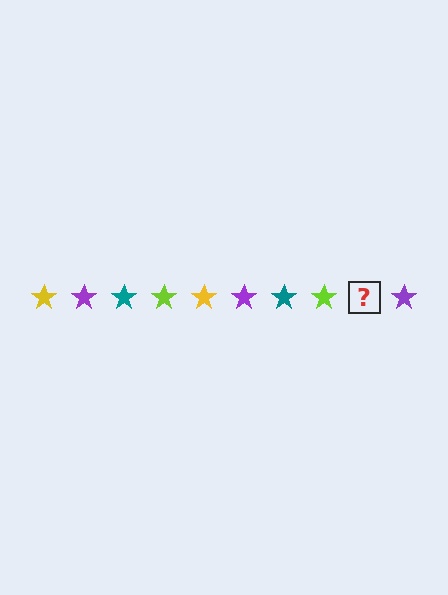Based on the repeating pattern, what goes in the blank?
The blank should be a yellow star.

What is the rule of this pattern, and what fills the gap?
The rule is that the pattern cycles through yellow, purple, teal, lime stars. The gap should be filled with a yellow star.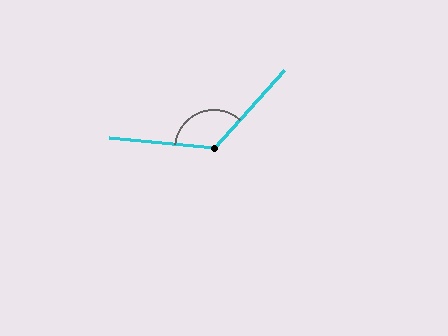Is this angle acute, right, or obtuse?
It is obtuse.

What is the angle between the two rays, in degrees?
Approximately 126 degrees.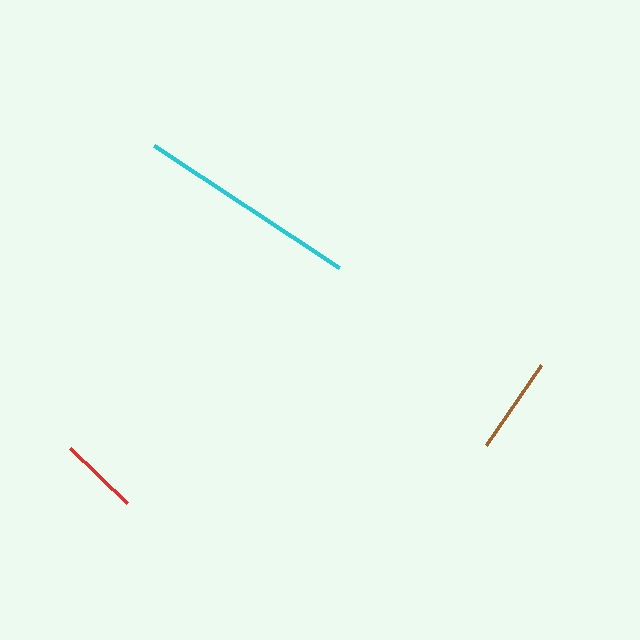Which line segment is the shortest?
The red line is the shortest at approximately 78 pixels.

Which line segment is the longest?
The cyan line is the longest at approximately 222 pixels.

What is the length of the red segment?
The red segment is approximately 78 pixels long.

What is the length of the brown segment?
The brown segment is approximately 97 pixels long.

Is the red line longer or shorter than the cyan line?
The cyan line is longer than the red line.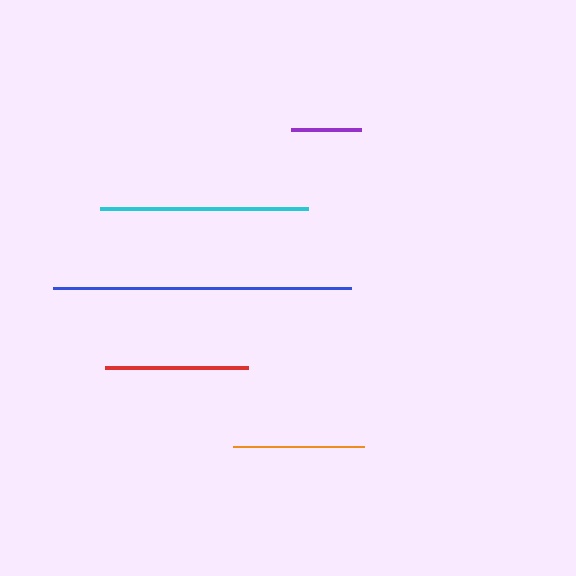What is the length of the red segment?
The red segment is approximately 142 pixels long.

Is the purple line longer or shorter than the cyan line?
The cyan line is longer than the purple line.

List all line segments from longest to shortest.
From longest to shortest: blue, cyan, red, orange, purple.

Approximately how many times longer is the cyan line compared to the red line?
The cyan line is approximately 1.5 times the length of the red line.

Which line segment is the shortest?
The purple line is the shortest at approximately 70 pixels.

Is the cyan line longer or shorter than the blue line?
The blue line is longer than the cyan line.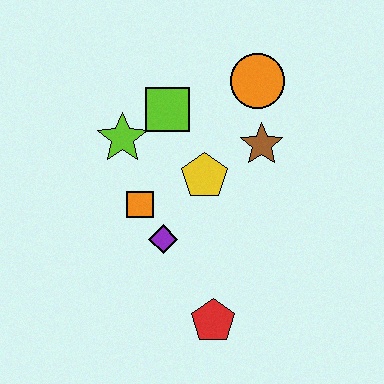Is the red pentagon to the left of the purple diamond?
No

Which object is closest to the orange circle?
The brown star is closest to the orange circle.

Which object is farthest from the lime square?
The red pentagon is farthest from the lime square.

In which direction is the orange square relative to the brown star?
The orange square is to the left of the brown star.